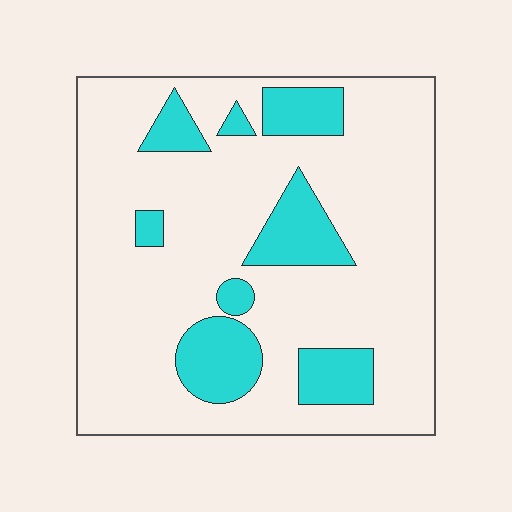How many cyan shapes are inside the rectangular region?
8.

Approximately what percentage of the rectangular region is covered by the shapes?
Approximately 20%.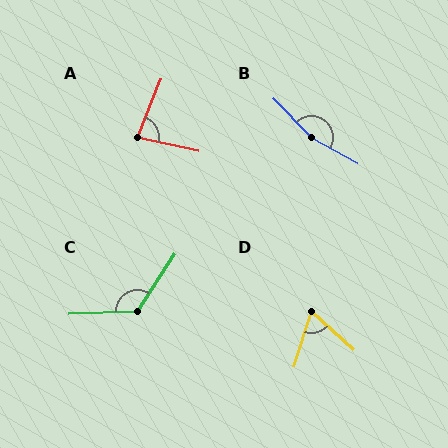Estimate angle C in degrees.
Approximately 125 degrees.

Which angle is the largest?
B, at approximately 164 degrees.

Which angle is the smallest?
D, at approximately 66 degrees.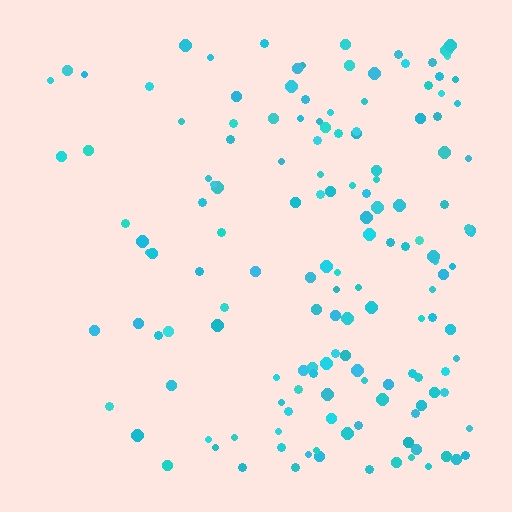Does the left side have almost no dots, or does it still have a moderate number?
Still a moderate number, just noticeably fewer than the right.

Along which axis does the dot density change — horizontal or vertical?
Horizontal.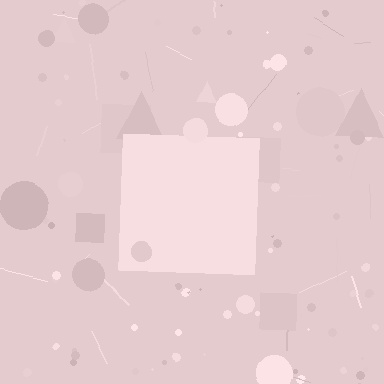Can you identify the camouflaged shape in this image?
The camouflaged shape is a square.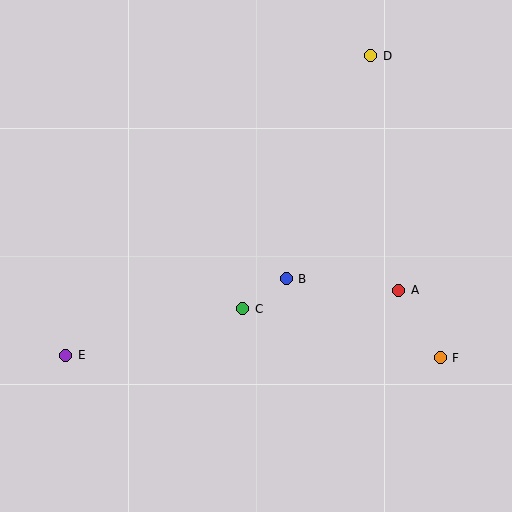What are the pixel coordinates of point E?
Point E is at (66, 355).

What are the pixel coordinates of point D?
Point D is at (371, 56).